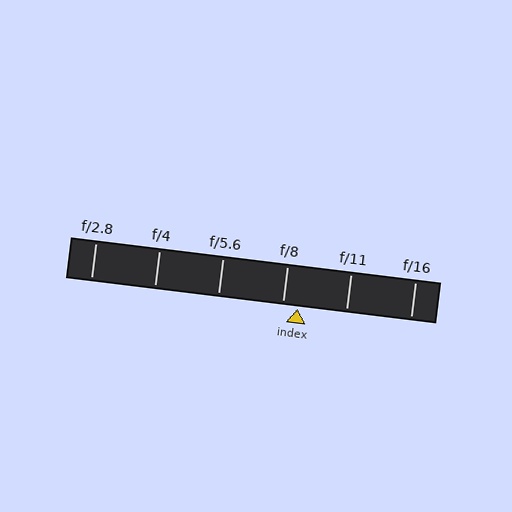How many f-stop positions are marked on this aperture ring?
There are 6 f-stop positions marked.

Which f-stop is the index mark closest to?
The index mark is closest to f/8.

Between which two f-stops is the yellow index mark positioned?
The index mark is between f/8 and f/11.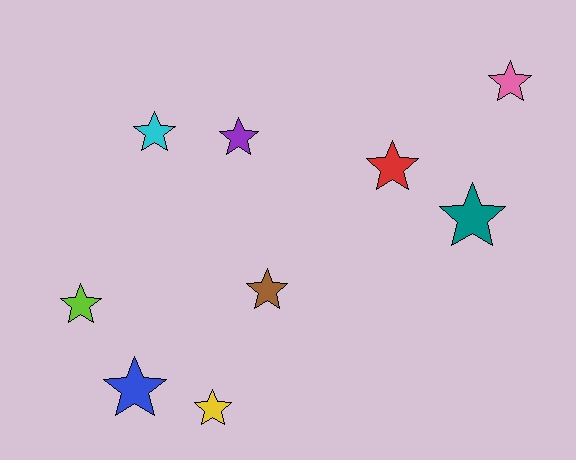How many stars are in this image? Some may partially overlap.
There are 9 stars.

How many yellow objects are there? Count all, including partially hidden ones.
There is 1 yellow object.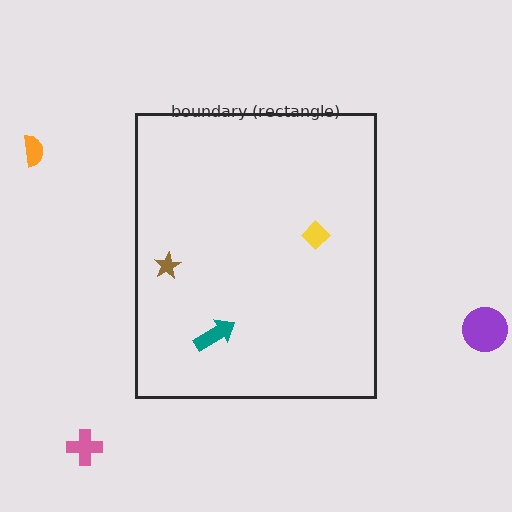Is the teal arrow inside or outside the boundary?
Inside.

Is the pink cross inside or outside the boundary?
Outside.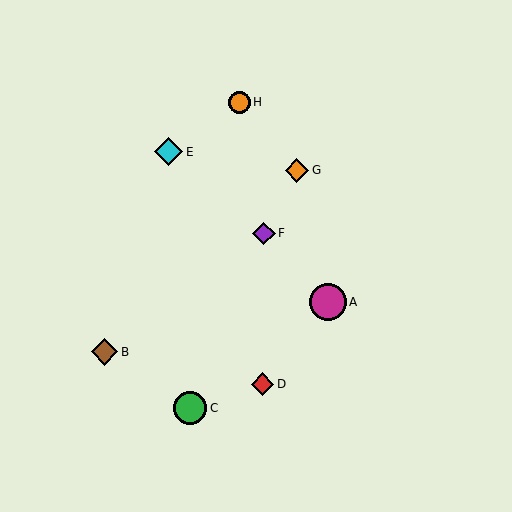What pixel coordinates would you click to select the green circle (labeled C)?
Click at (190, 408) to select the green circle C.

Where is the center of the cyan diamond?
The center of the cyan diamond is at (169, 152).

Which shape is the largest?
The magenta circle (labeled A) is the largest.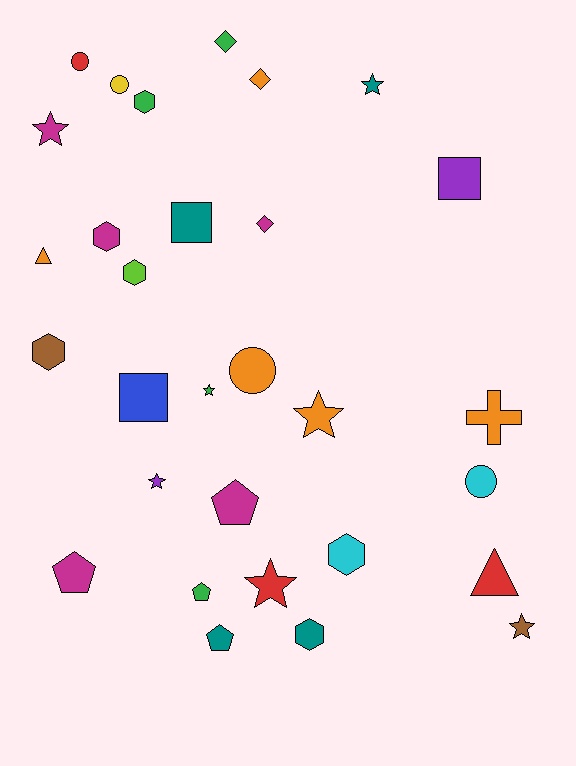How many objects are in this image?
There are 30 objects.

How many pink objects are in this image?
There are no pink objects.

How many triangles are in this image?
There are 2 triangles.